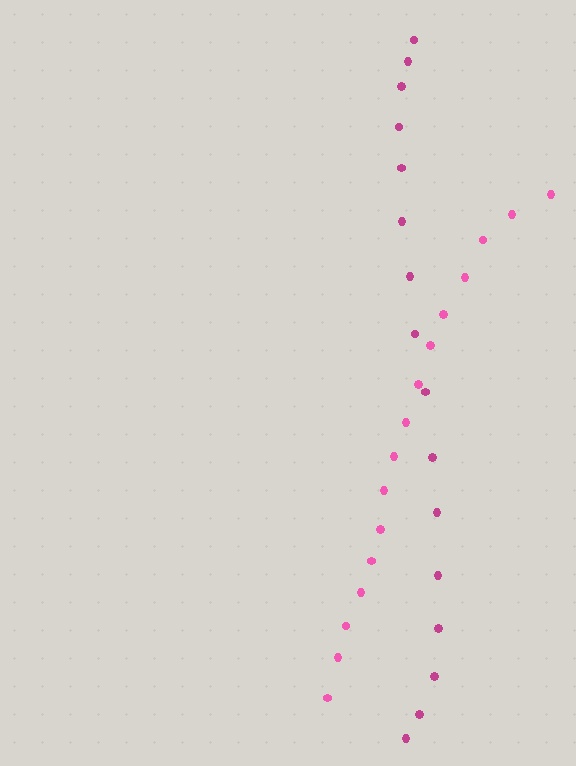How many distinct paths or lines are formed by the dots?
There are 2 distinct paths.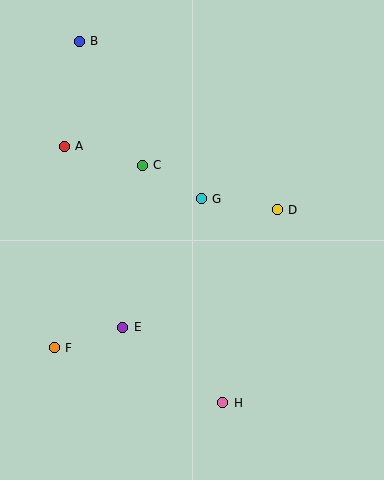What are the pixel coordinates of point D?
Point D is at (277, 210).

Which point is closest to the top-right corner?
Point D is closest to the top-right corner.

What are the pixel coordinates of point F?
Point F is at (54, 348).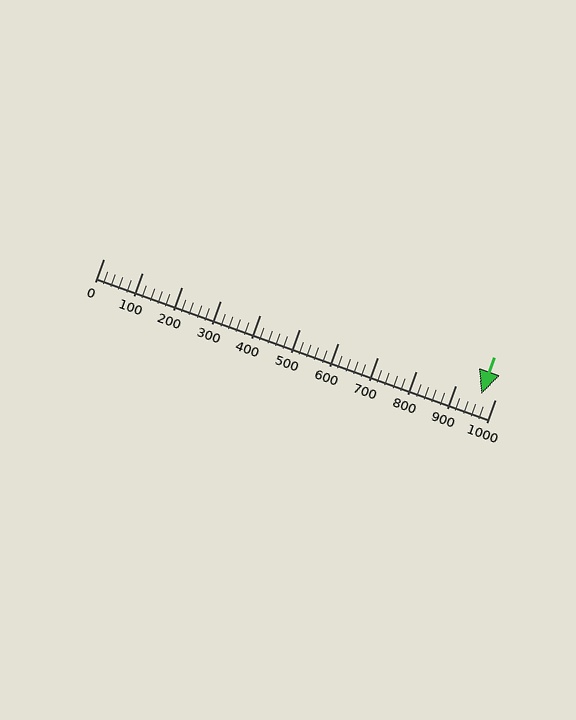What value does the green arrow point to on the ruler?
The green arrow points to approximately 966.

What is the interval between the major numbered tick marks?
The major tick marks are spaced 100 units apart.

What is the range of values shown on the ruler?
The ruler shows values from 0 to 1000.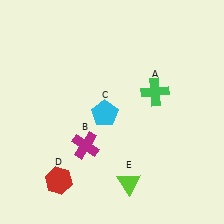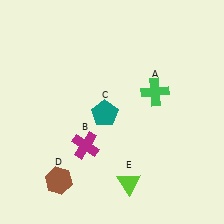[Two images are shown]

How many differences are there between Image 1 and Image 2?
There are 2 differences between the two images.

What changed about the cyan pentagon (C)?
In Image 1, C is cyan. In Image 2, it changed to teal.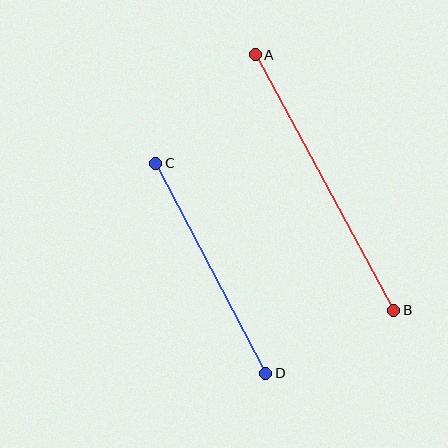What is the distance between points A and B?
The distance is approximately 291 pixels.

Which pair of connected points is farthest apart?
Points A and B are farthest apart.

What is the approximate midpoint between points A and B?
The midpoint is at approximately (324, 183) pixels.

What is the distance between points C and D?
The distance is approximately 237 pixels.